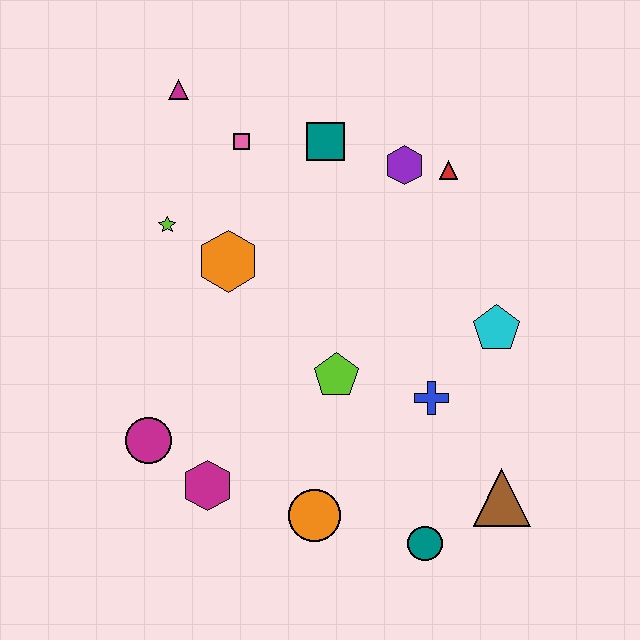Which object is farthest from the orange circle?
The magenta triangle is farthest from the orange circle.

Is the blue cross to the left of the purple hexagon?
No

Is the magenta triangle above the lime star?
Yes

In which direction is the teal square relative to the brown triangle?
The teal square is above the brown triangle.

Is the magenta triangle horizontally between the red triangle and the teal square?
No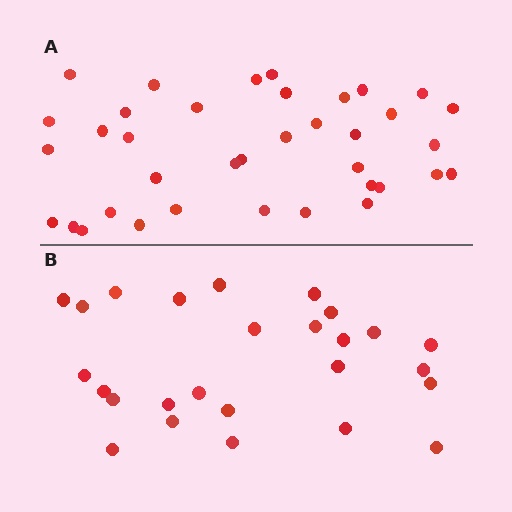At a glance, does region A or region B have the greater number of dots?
Region A (the top region) has more dots.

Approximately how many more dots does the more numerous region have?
Region A has roughly 12 or so more dots than region B.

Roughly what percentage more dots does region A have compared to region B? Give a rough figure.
About 40% more.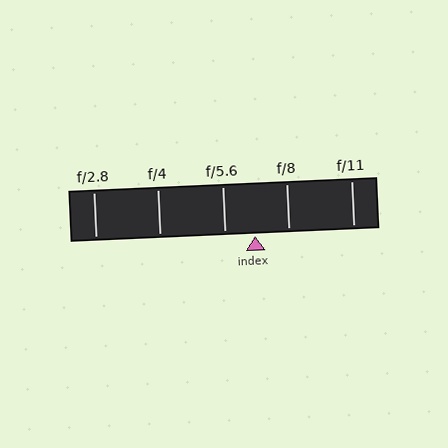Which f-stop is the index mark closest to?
The index mark is closest to f/5.6.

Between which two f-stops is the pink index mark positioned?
The index mark is between f/5.6 and f/8.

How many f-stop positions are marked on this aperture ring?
There are 5 f-stop positions marked.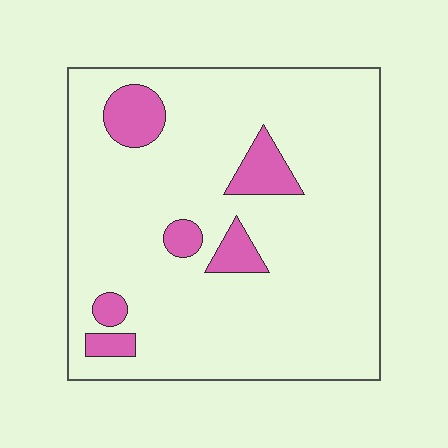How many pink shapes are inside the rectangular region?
6.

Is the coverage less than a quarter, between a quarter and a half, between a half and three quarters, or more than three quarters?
Less than a quarter.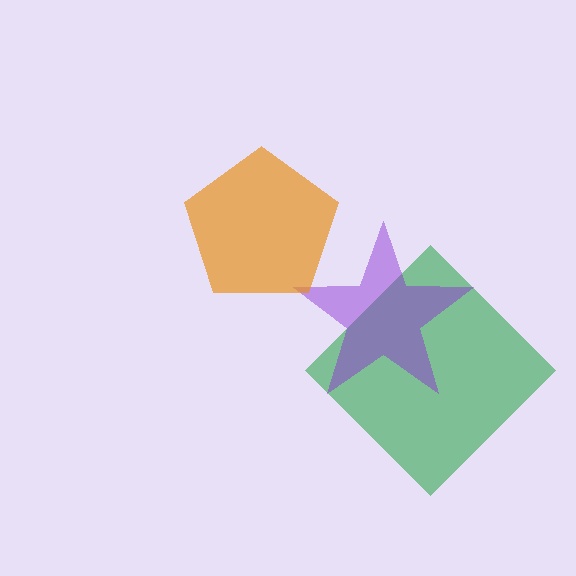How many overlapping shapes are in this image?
There are 3 overlapping shapes in the image.